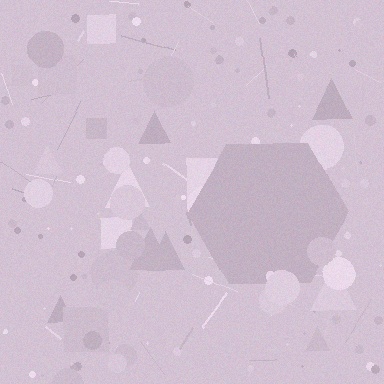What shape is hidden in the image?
A hexagon is hidden in the image.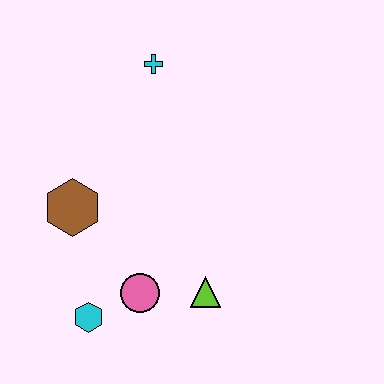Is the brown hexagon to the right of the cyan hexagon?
No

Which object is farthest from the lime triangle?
The cyan cross is farthest from the lime triangle.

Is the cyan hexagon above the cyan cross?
No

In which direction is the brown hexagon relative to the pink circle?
The brown hexagon is above the pink circle.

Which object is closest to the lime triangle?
The pink circle is closest to the lime triangle.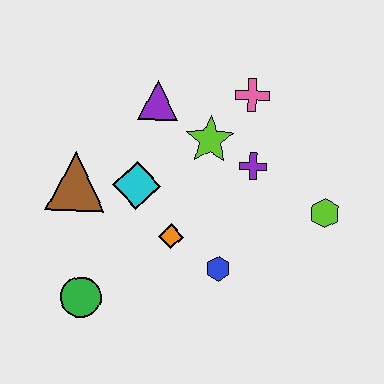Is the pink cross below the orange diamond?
No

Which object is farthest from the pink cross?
The green circle is farthest from the pink cross.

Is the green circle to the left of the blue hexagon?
Yes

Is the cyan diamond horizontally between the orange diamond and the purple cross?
No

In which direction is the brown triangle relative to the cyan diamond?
The brown triangle is to the left of the cyan diamond.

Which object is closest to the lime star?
The purple cross is closest to the lime star.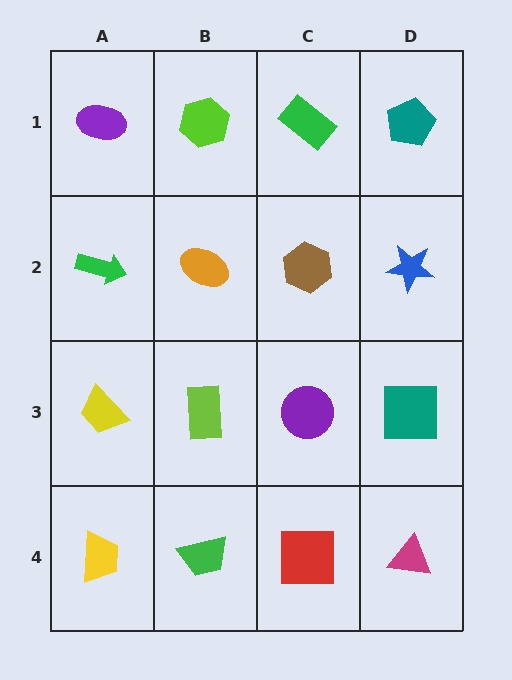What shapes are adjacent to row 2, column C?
A green rectangle (row 1, column C), a purple circle (row 3, column C), an orange ellipse (row 2, column B), a blue star (row 2, column D).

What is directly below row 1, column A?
A green arrow.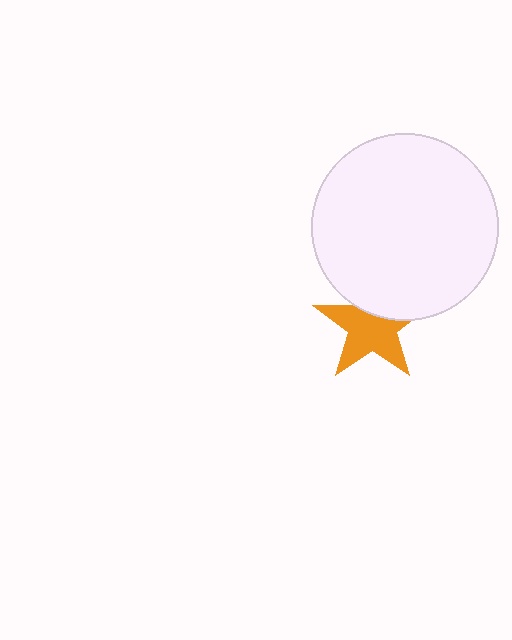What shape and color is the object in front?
The object in front is a white circle.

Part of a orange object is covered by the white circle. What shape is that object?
It is a star.